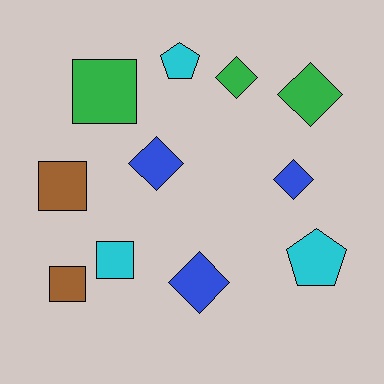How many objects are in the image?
There are 11 objects.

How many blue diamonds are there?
There are 3 blue diamonds.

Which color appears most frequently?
Green, with 3 objects.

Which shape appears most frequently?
Diamond, with 5 objects.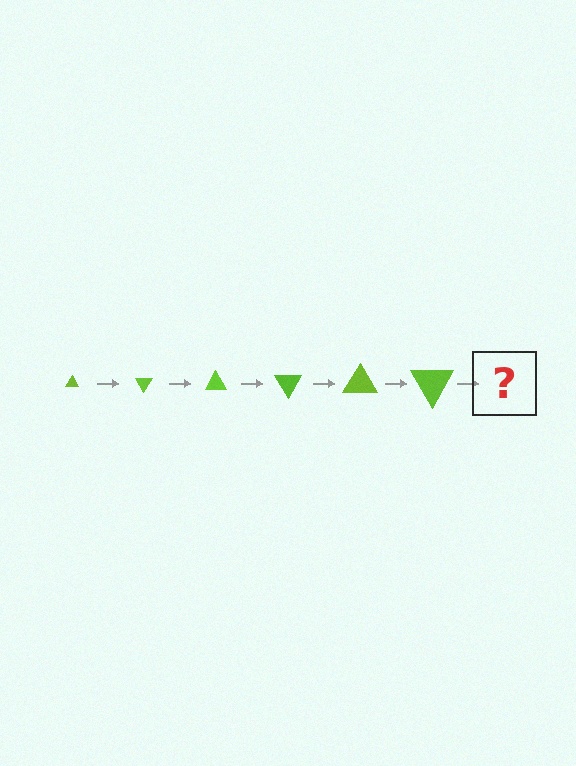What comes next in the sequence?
The next element should be a triangle, larger than the previous one and rotated 360 degrees from the start.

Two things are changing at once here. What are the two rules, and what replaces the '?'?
The two rules are that the triangle grows larger each step and it rotates 60 degrees each step. The '?' should be a triangle, larger than the previous one and rotated 360 degrees from the start.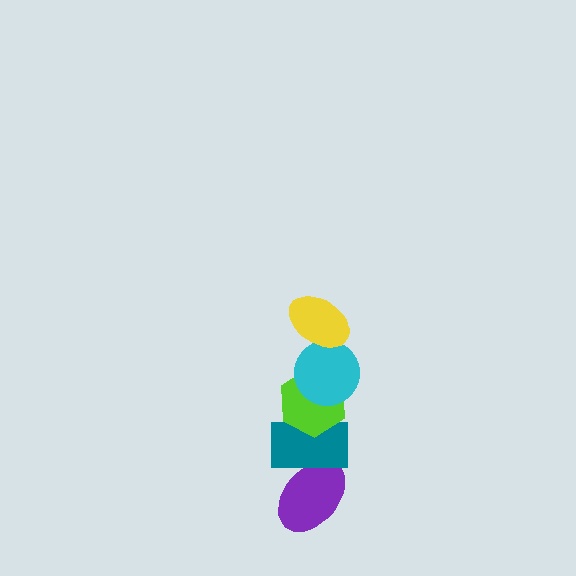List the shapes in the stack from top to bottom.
From top to bottom: the yellow ellipse, the cyan circle, the lime hexagon, the teal rectangle, the purple ellipse.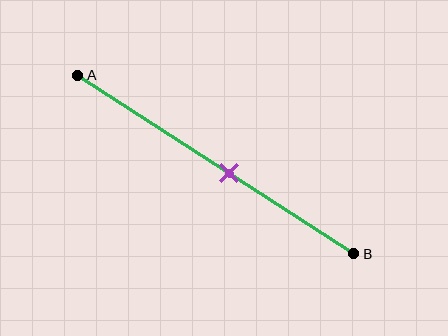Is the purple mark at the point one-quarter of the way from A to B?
No, the mark is at about 55% from A, not at the 25% one-quarter point.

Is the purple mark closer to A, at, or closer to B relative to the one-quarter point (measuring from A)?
The purple mark is closer to point B than the one-quarter point of segment AB.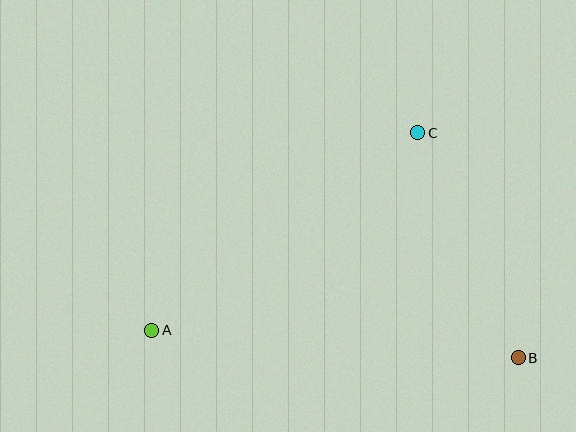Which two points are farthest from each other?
Points A and B are farthest from each other.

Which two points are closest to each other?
Points B and C are closest to each other.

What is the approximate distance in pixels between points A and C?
The distance between A and C is approximately 331 pixels.